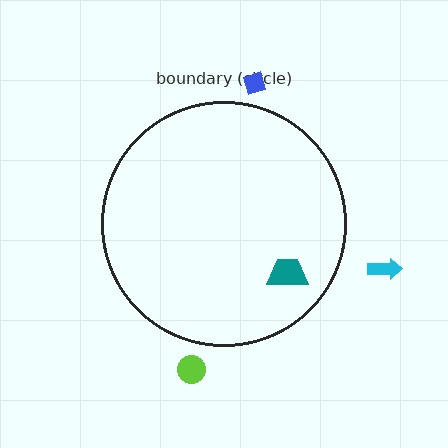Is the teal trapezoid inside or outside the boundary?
Inside.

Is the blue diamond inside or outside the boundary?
Outside.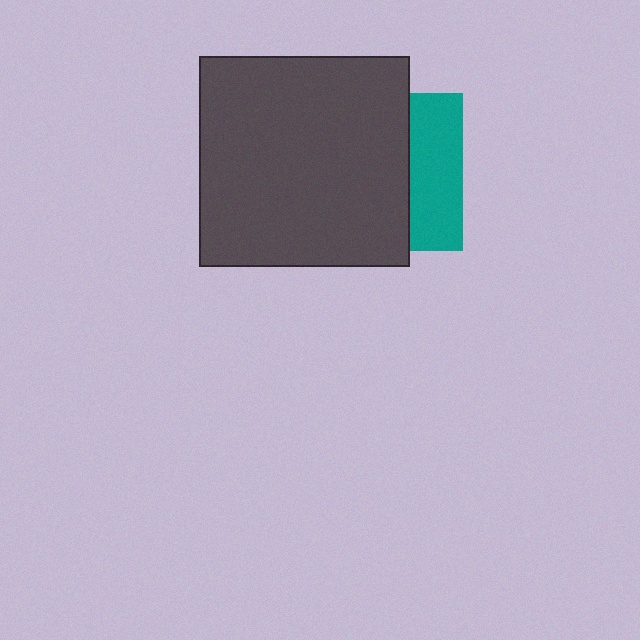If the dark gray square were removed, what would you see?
You would see the complete teal square.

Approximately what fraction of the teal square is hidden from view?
Roughly 66% of the teal square is hidden behind the dark gray square.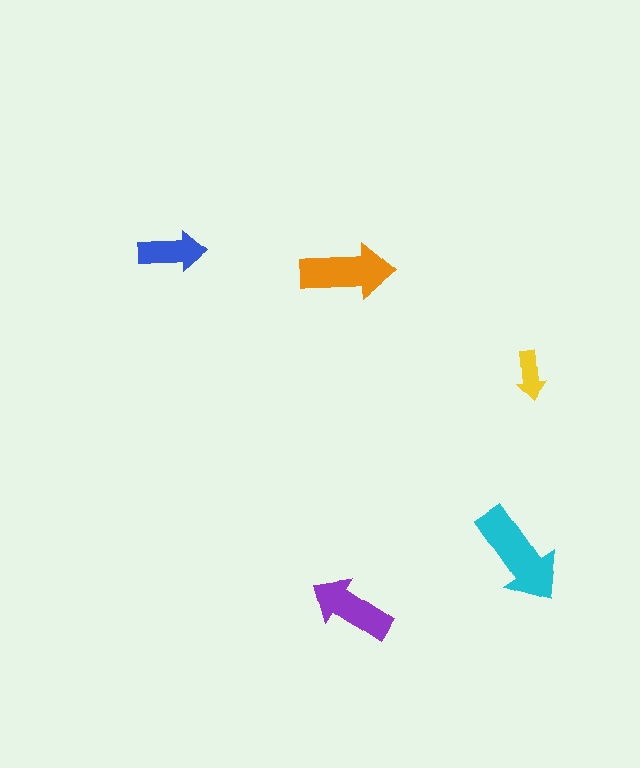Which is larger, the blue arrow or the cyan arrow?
The cyan one.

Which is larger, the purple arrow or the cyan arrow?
The cyan one.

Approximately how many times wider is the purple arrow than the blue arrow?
About 1.5 times wider.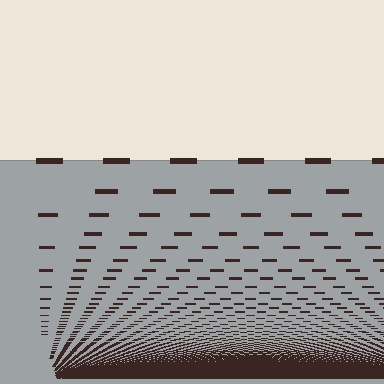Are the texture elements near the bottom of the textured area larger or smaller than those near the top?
Smaller. The gradient is inverted — elements near the bottom are smaller and denser.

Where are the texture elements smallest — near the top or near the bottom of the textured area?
Near the bottom.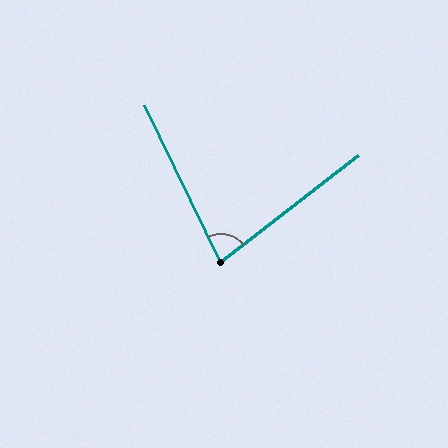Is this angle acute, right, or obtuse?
It is acute.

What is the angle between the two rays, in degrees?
Approximately 78 degrees.